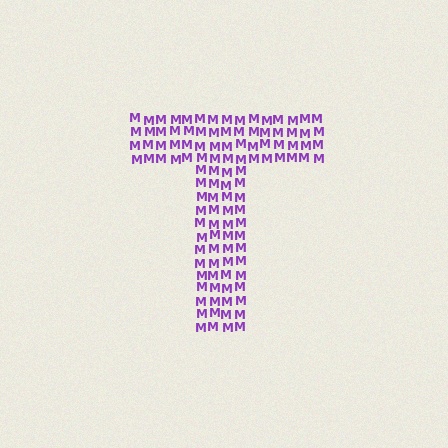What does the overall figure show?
The overall figure shows the letter T.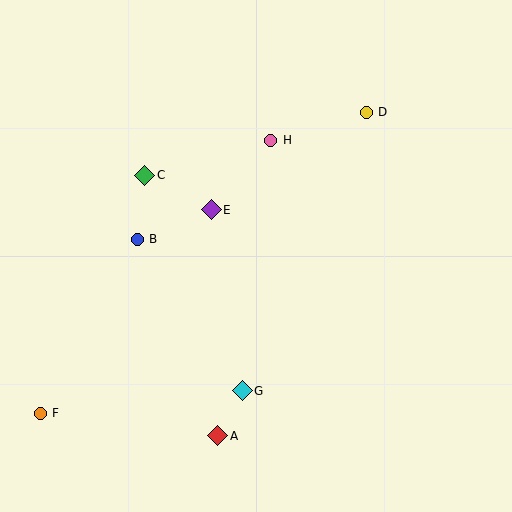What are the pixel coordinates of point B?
Point B is at (137, 239).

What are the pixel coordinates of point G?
Point G is at (242, 391).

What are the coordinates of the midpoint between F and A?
The midpoint between F and A is at (129, 424).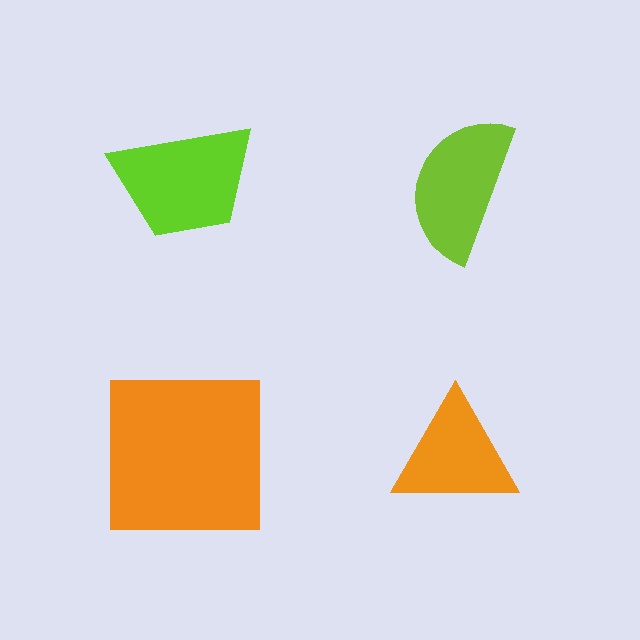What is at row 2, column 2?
An orange triangle.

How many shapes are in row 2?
2 shapes.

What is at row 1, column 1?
A lime trapezoid.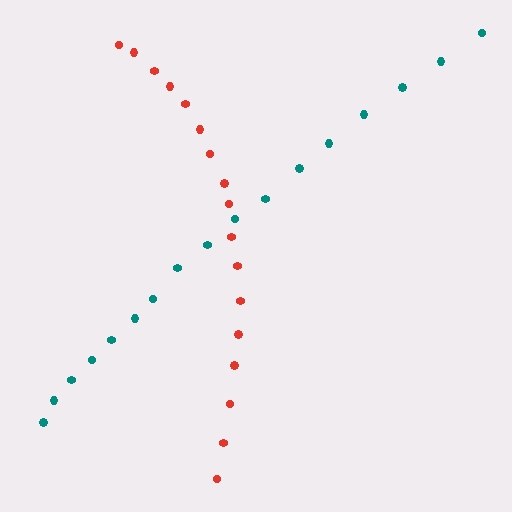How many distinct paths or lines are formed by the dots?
There are 2 distinct paths.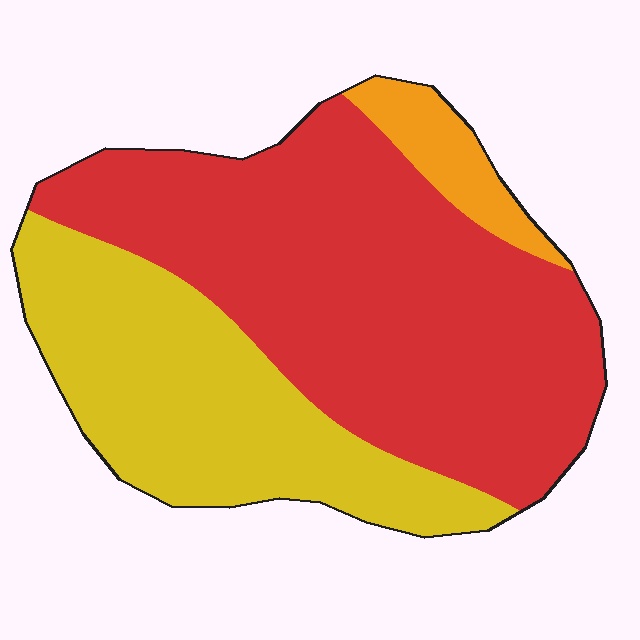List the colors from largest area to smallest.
From largest to smallest: red, yellow, orange.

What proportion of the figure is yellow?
Yellow takes up about one third (1/3) of the figure.